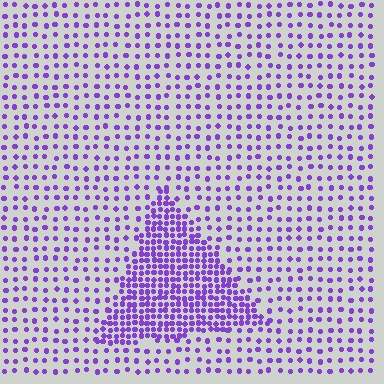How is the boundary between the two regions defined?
The boundary is defined by a change in element density (approximately 2.6x ratio). All elements are the same color, size, and shape.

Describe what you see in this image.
The image contains small purple elements arranged at two different densities. A triangle-shaped region is visible where the elements are more densely packed than the surrounding area.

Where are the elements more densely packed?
The elements are more densely packed inside the triangle boundary.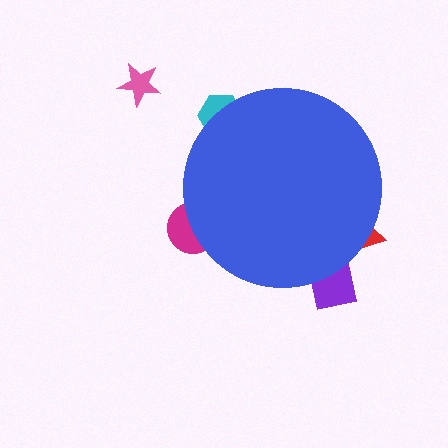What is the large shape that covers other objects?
A blue circle.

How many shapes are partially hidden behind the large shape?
4 shapes are partially hidden.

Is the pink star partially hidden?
No, the pink star is fully visible.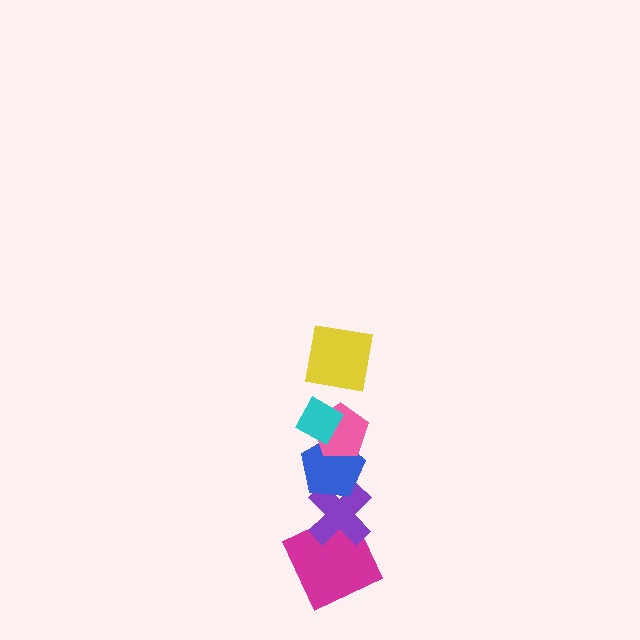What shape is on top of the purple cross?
The blue pentagon is on top of the purple cross.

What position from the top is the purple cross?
The purple cross is 5th from the top.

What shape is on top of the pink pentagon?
The cyan diamond is on top of the pink pentagon.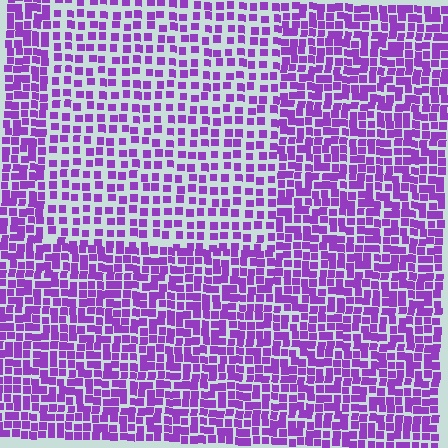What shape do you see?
I see a rectangle.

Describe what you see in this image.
The image contains small purple elements arranged at two different densities. A rectangle-shaped region is visible where the elements are less densely packed than the surrounding area.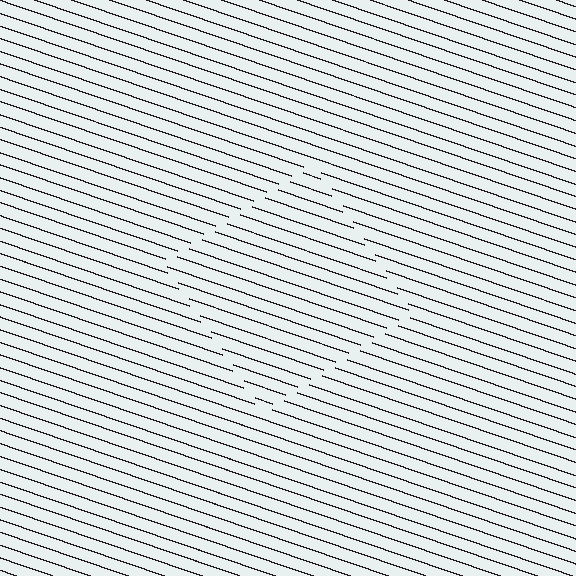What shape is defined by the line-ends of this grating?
An illusory square. The interior of the shape contains the same grating, shifted by half a period — the contour is defined by the phase discontinuity where line-ends from the inner and outer gratings abut.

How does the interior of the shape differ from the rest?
The interior of the shape contains the same grating, shifted by half a period — the contour is defined by the phase discontinuity where line-ends from the inner and outer gratings abut.